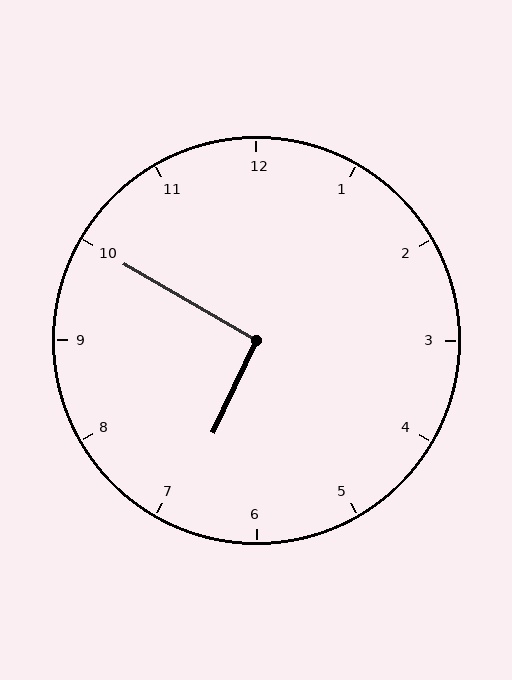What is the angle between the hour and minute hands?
Approximately 95 degrees.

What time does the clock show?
6:50.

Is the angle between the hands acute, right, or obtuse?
It is right.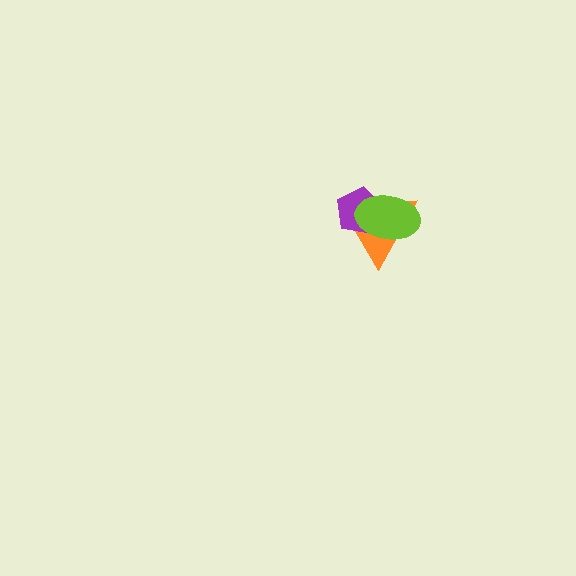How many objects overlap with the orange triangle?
2 objects overlap with the orange triangle.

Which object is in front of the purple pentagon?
The lime ellipse is in front of the purple pentagon.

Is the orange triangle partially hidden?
Yes, it is partially covered by another shape.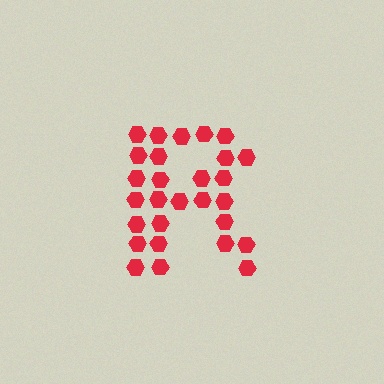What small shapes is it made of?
It is made of small hexagons.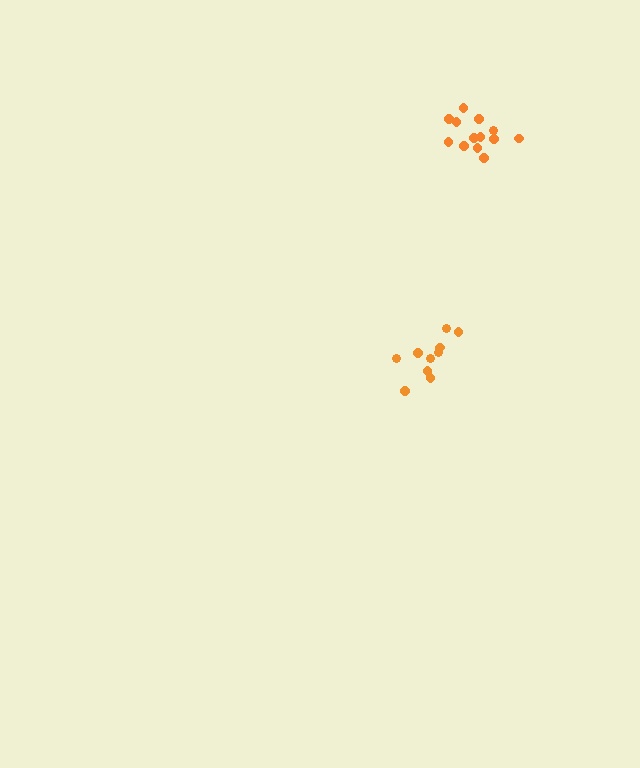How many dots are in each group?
Group 1: 10 dots, Group 2: 13 dots (23 total).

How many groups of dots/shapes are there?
There are 2 groups.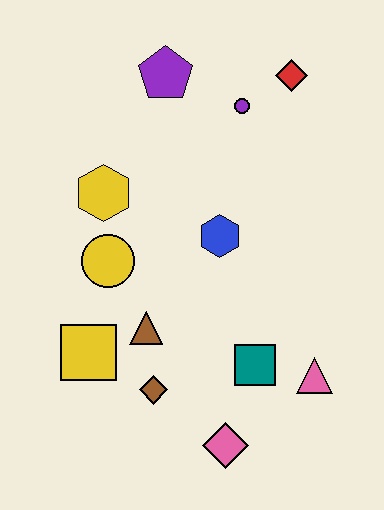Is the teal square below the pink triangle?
No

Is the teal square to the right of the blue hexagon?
Yes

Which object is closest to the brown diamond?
The brown triangle is closest to the brown diamond.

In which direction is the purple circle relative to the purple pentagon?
The purple circle is to the right of the purple pentagon.